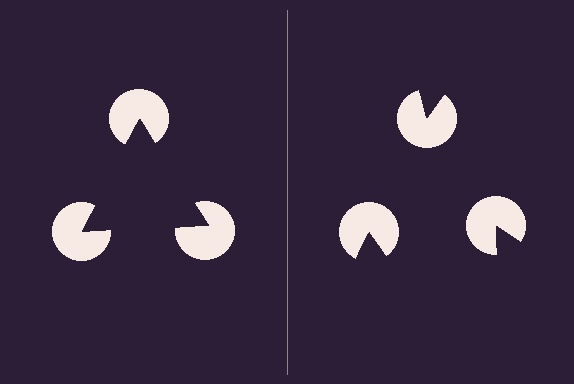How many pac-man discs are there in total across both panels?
6 — 3 on each side.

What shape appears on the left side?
An illusory triangle.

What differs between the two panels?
The pac-man discs are positioned identically on both sides; only the wedge orientations differ. On the left they align to a triangle; on the right they are misaligned.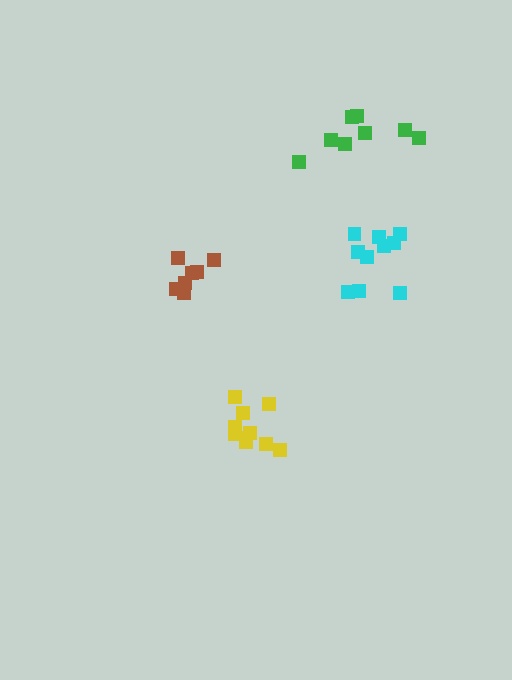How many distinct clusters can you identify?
There are 4 distinct clusters.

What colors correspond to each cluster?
The clusters are colored: yellow, green, cyan, brown.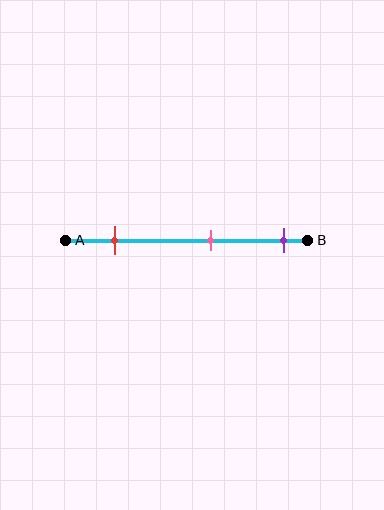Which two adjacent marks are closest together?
The pink and purple marks are the closest adjacent pair.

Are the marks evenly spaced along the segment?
Yes, the marks are approximately evenly spaced.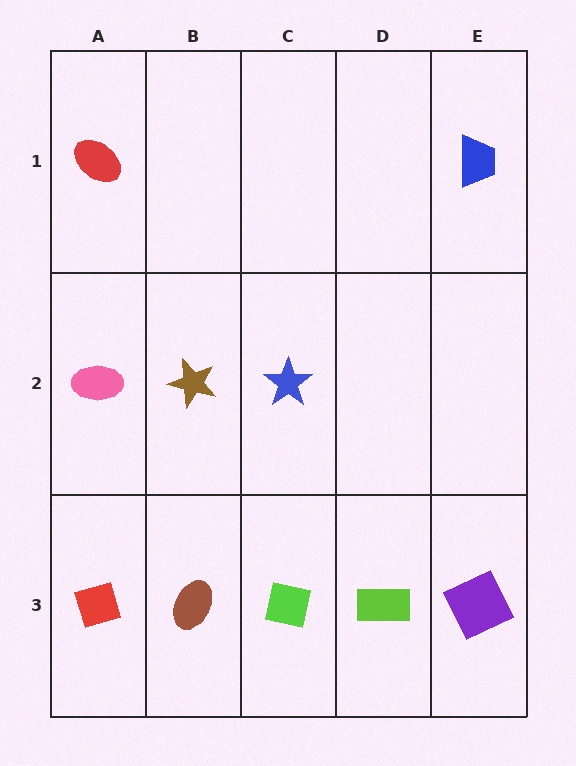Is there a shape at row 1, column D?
No, that cell is empty.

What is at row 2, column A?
A pink ellipse.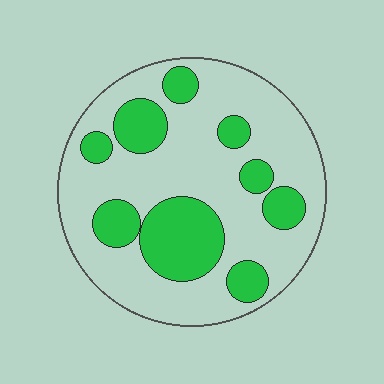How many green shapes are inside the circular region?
9.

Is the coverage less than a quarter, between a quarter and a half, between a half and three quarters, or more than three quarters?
Between a quarter and a half.